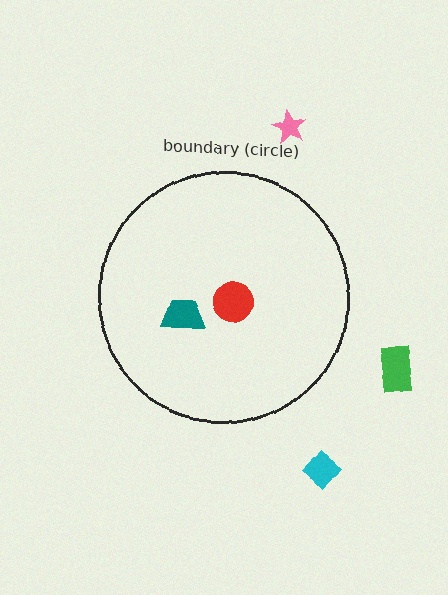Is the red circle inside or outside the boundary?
Inside.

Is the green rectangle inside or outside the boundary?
Outside.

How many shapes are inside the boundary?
2 inside, 3 outside.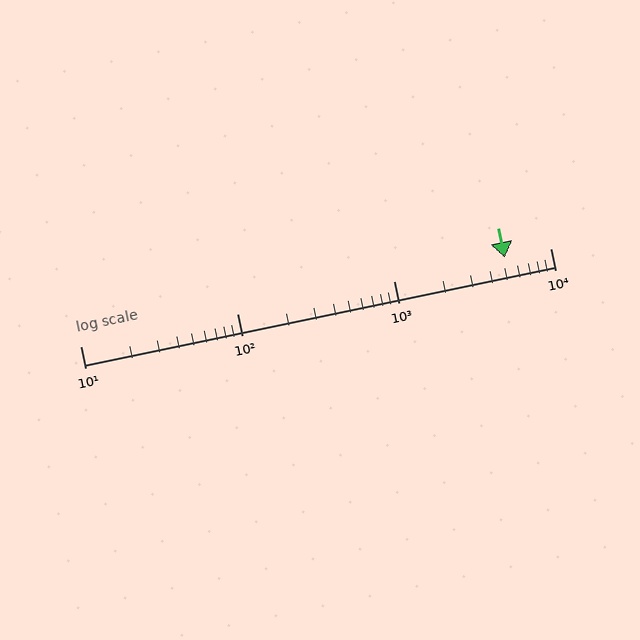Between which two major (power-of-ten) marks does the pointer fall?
The pointer is between 1000 and 10000.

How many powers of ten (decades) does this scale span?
The scale spans 3 decades, from 10 to 10000.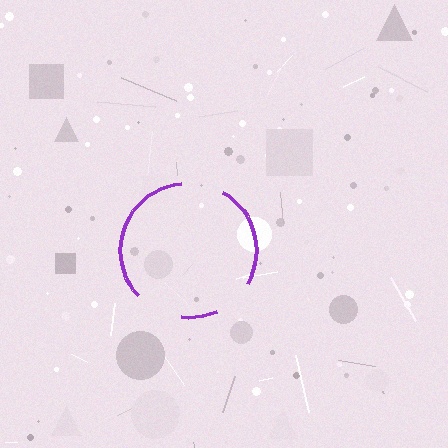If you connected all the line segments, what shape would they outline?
They would outline a circle.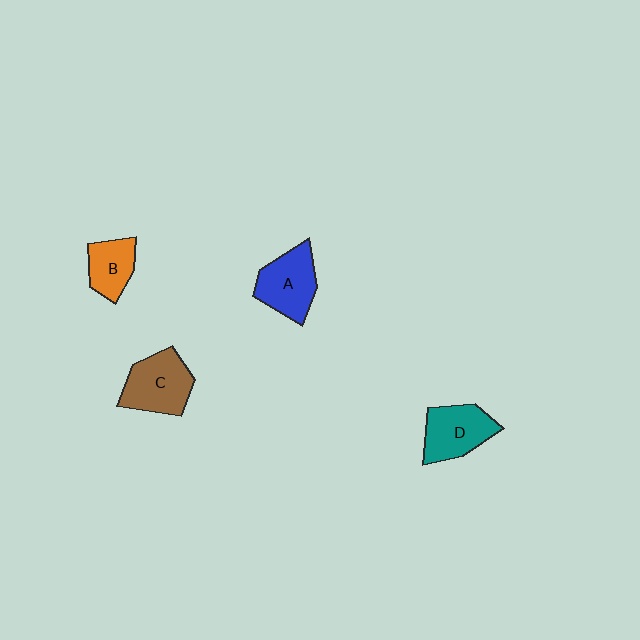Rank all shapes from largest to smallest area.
From largest to smallest: C (brown), A (blue), D (teal), B (orange).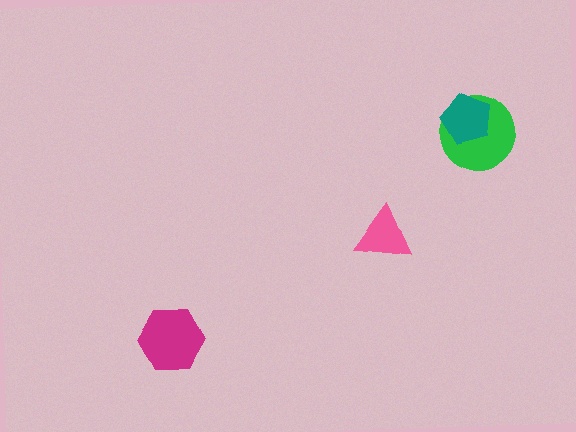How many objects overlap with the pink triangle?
0 objects overlap with the pink triangle.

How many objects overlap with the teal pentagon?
1 object overlaps with the teal pentagon.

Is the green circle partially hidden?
Yes, it is partially covered by another shape.